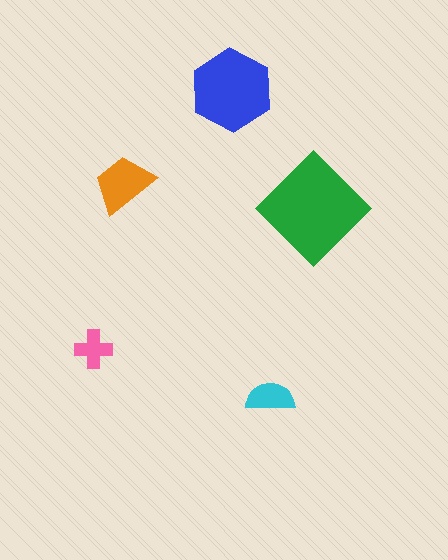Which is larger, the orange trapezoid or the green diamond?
The green diamond.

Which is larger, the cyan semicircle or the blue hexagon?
The blue hexagon.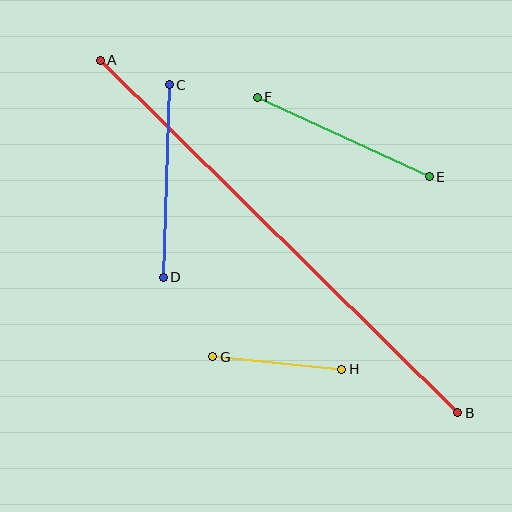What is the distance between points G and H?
The distance is approximately 130 pixels.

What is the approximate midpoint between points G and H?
The midpoint is at approximately (277, 363) pixels.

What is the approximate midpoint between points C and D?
The midpoint is at approximately (166, 181) pixels.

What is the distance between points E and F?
The distance is approximately 190 pixels.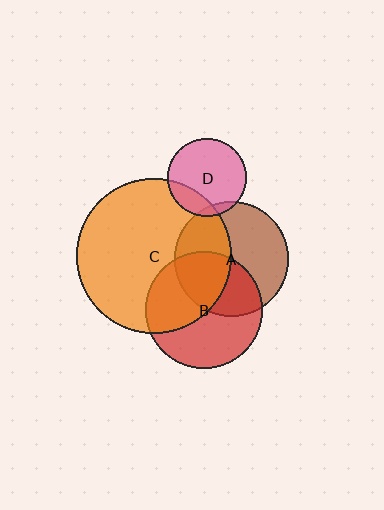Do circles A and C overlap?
Yes.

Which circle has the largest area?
Circle C (orange).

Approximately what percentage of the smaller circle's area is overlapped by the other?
Approximately 40%.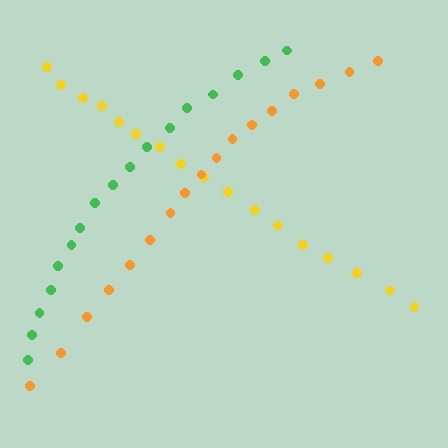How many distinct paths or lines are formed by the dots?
There are 3 distinct paths.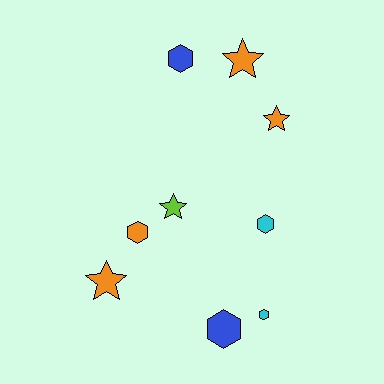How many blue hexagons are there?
There are 2 blue hexagons.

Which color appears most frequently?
Orange, with 4 objects.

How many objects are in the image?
There are 9 objects.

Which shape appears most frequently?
Hexagon, with 5 objects.